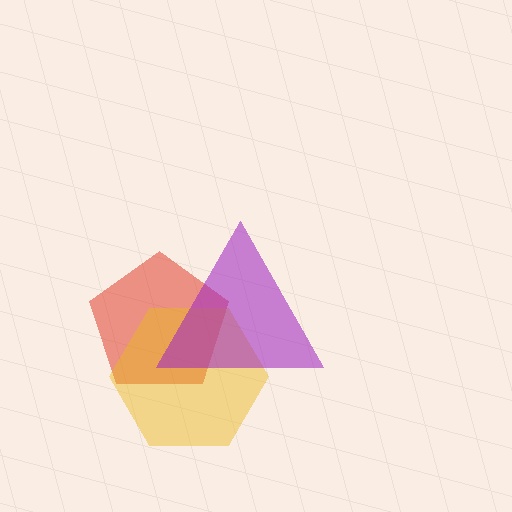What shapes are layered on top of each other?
The layered shapes are: a red pentagon, a yellow hexagon, a purple triangle.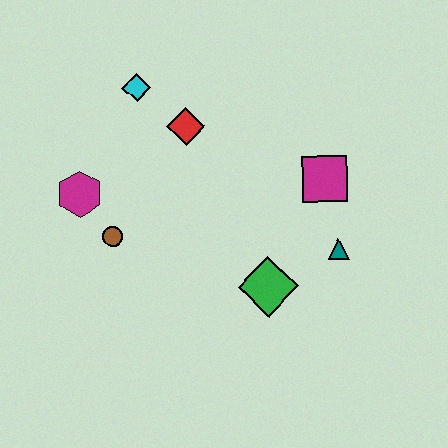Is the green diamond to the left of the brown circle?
No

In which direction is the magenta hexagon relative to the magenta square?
The magenta hexagon is to the left of the magenta square.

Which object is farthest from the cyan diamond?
The teal triangle is farthest from the cyan diamond.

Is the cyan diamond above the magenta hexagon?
Yes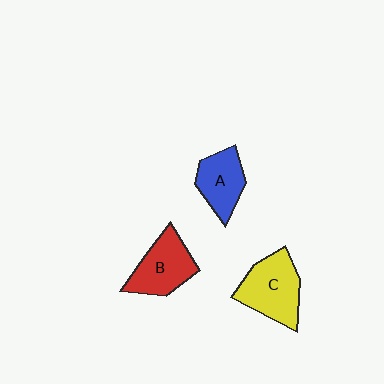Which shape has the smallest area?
Shape A (blue).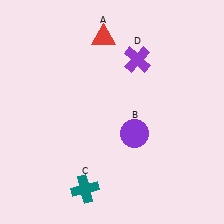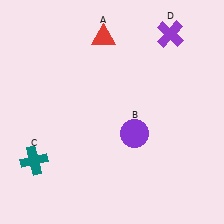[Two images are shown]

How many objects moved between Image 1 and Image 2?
2 objects moved between the two images.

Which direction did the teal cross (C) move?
The teal cross (C) moved left.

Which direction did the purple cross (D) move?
The purple cross (D) moved right.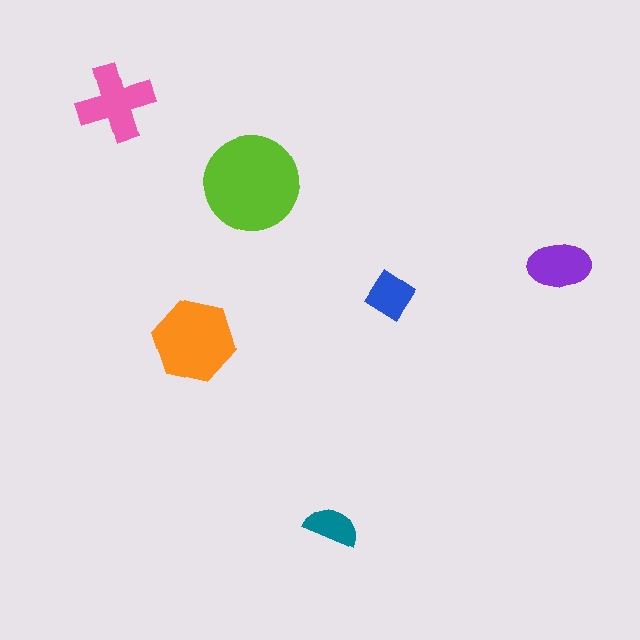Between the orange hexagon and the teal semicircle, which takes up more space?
The orange hexagon.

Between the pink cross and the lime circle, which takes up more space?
The lime circle.